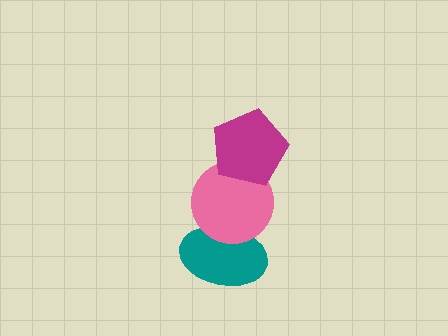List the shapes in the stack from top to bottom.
From top to bottom: the magenta pentagon, the pink circle, the teal ellipse.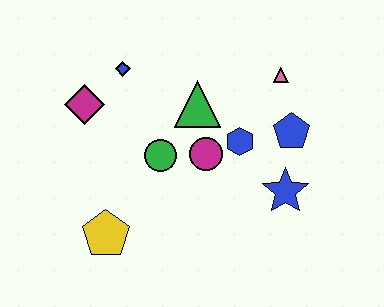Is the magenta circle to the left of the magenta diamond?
No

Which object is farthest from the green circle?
The pink triangle is farthest from the green circle.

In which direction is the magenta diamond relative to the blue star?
The magenta diamond is to the left of the blue star.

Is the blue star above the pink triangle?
No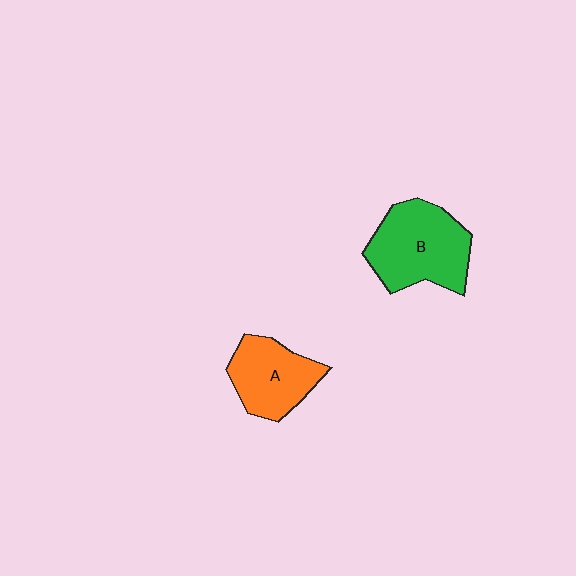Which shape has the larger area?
Shape B (green).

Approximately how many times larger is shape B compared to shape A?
Approximately 1.3 times.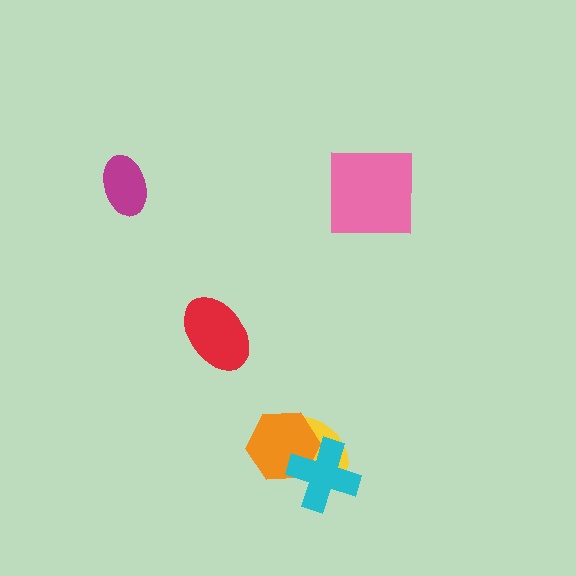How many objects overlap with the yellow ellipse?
2 objects overlap with the yellow ellipse.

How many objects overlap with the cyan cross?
2 objects overlap with the cyan cross.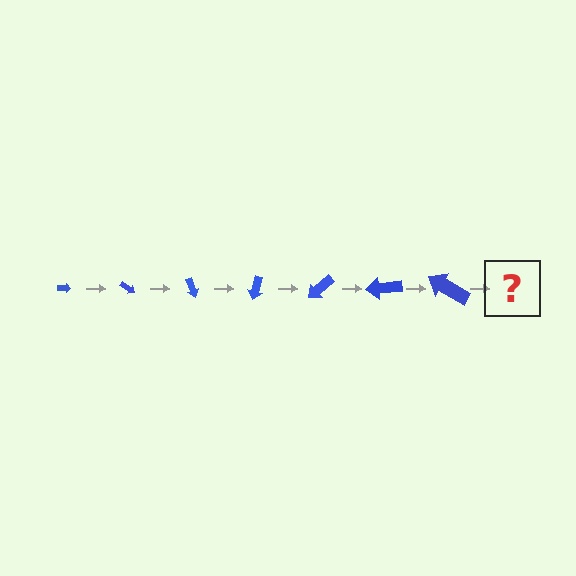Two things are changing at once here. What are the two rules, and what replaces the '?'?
The two rules are that the arrow grows larger each step and it rotates 35 degrees each step. The '?' should be an arrow, larger than the previous one and rotated 245 degrees from the start.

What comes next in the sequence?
The next element should be an arrow, larger than the previous one and rotated 245 degrees from the start.